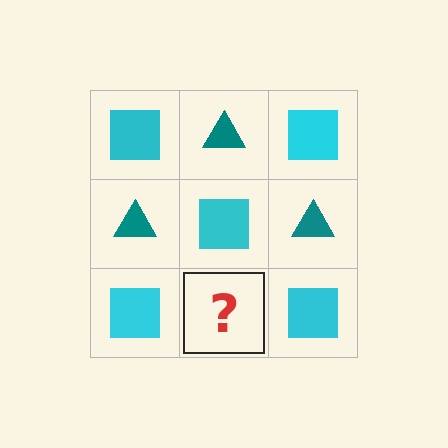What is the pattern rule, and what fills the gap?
The rule is that it alternates cyan square and teal triangle in a checkerboard pattern. The gap should be filled with a teal triangle.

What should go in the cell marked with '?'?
The missing cell should contain a teal triangle.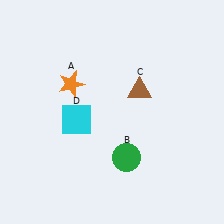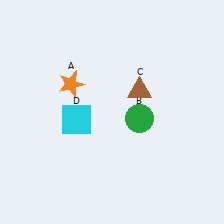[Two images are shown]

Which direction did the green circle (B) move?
The green circle (B) moved up.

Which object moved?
The green circle (B) moved up.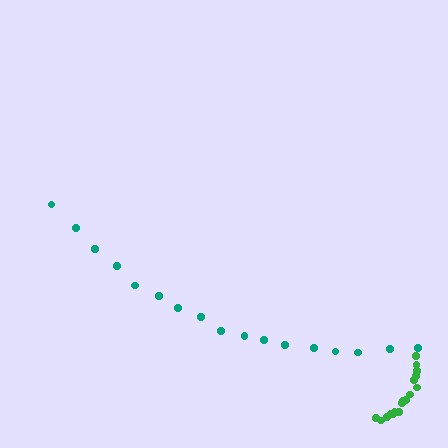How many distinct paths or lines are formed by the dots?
There are 2 distinct paths.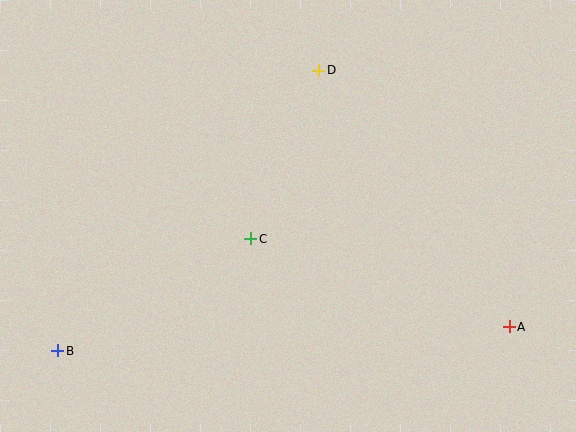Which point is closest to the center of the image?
Point C at (251, 239) is closest to the center.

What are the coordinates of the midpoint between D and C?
The midpoint between D and C is at (285, 154).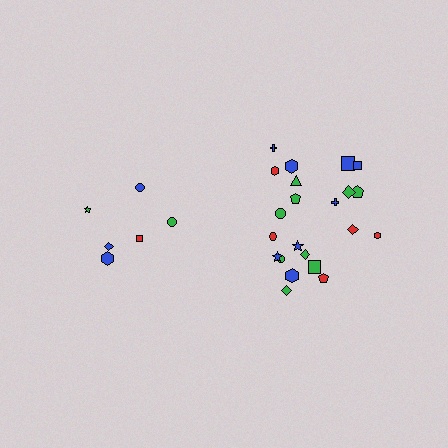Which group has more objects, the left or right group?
The right group.